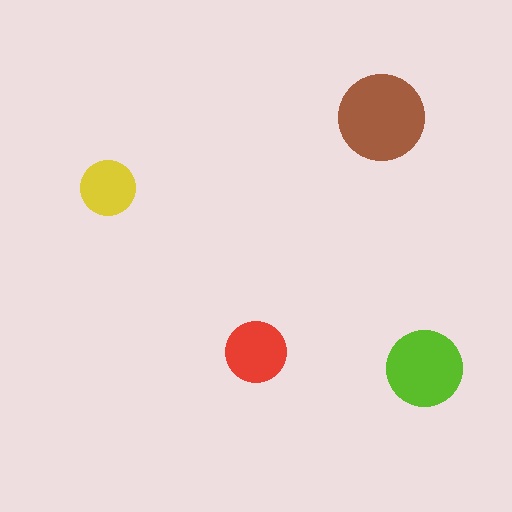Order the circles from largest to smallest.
the brown one, the lime one, the red one, the yellow one.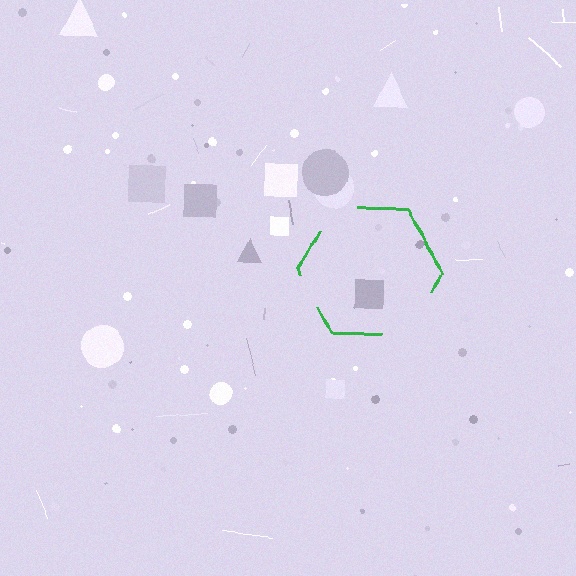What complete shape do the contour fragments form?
The contour fragments form a hexagon.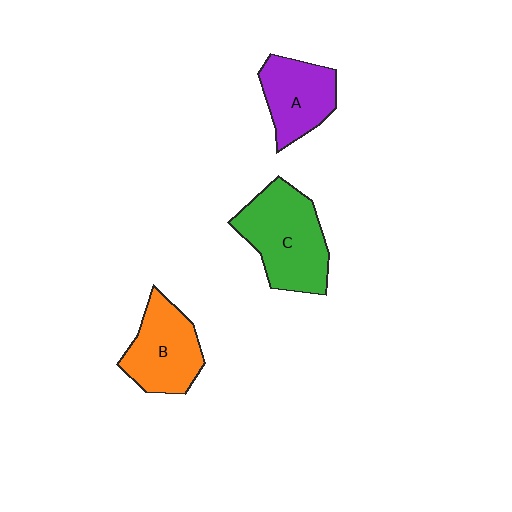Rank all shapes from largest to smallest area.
From largest to smallest: C (green), B (orange), A (purple).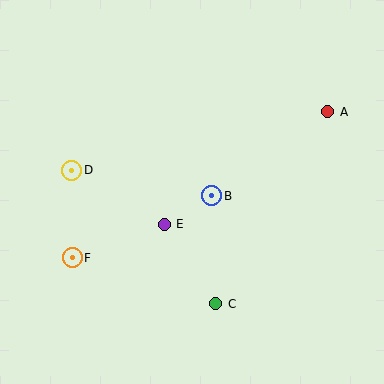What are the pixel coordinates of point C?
Point C is at (216, 304).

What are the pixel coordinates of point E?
Point E is at (164, 224).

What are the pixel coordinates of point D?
Point D is at (72, 170).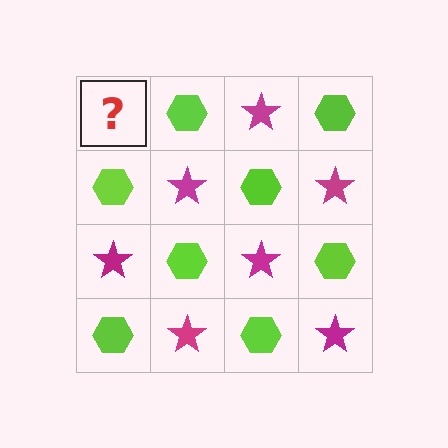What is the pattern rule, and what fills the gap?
The rule is that it alternates magenta star and lime hexagon in a checkerboard pattern. The gap should be filled with a magenta star.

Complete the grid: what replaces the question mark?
The question mark should be replaced with a magenta star.